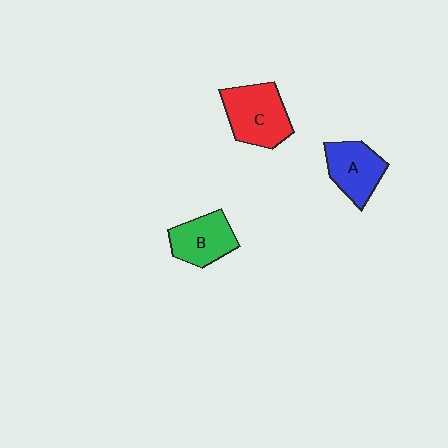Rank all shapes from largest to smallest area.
From largest to smallest: C (red), A (blue), B (green).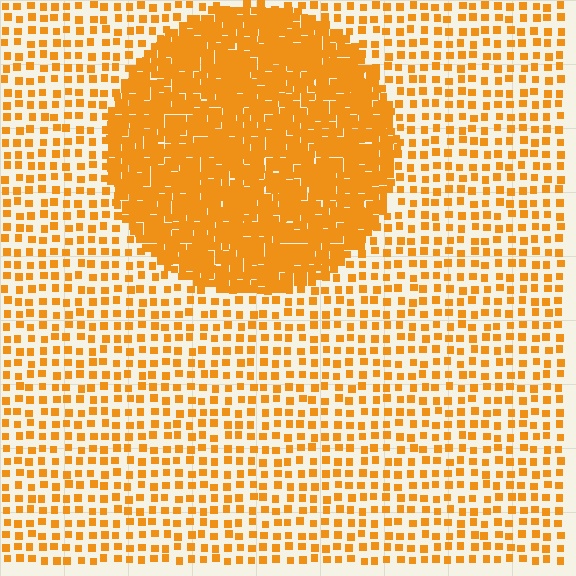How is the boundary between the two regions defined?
The boundary is defined by a change in element density (approximately 3.0x ratio). All elements are the same color, size, and shape.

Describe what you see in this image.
The image contains small orange elements arranged at two different densities. A circle-shaped region is visible where the elements are more densely packed than the surrounding area.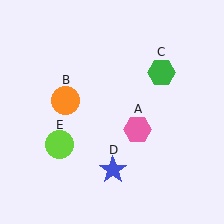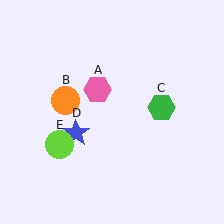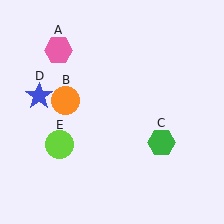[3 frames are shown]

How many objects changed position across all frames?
3 objects changed position: pink hexagon (object A), green hexagon (object C), blue star (object D).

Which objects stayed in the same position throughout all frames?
Orange circle (object B) and lime circle (object E) remained stationary.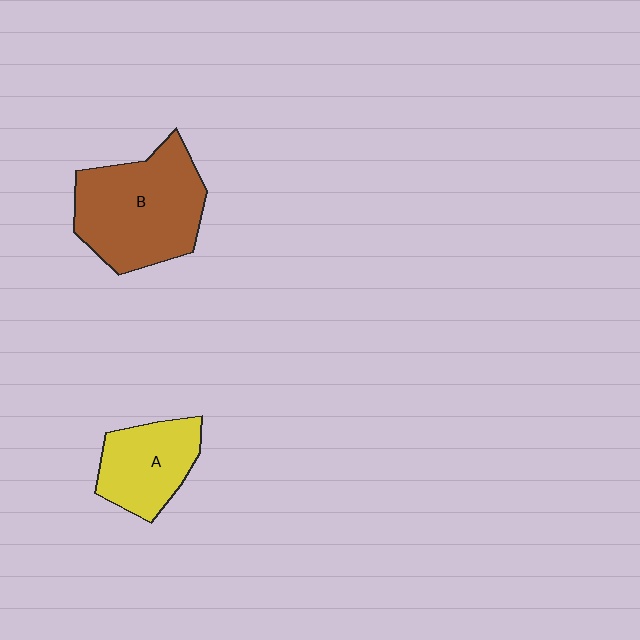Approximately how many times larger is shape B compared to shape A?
Approximately 1.7 times.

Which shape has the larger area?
Shape B (brown).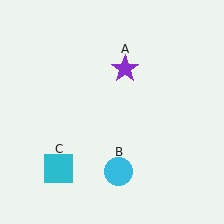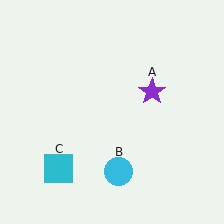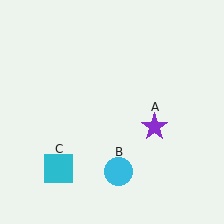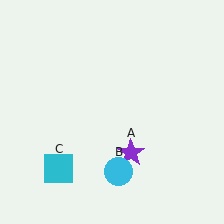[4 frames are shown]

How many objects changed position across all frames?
1 object changed position: purple star (object A).